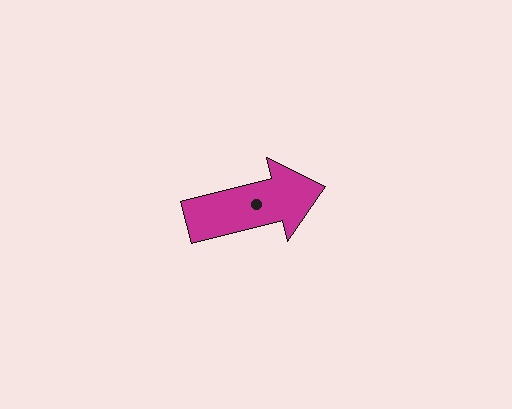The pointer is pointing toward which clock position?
Roughly 3 o'clock.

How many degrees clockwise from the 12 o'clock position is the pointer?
Approximately 76 degrees.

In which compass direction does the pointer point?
East.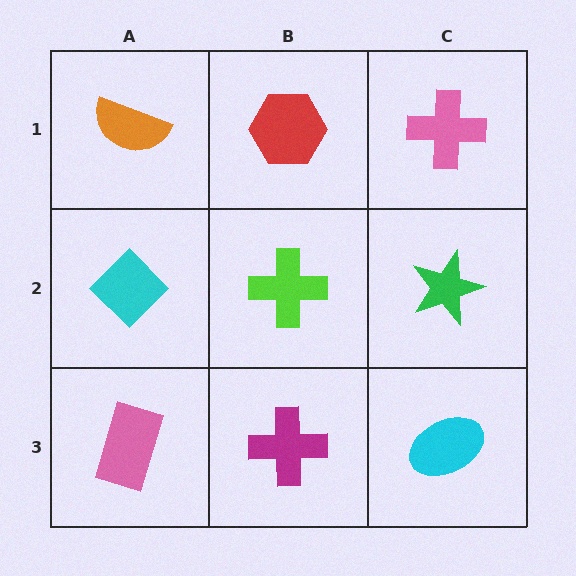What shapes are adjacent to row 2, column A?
An orange semicircle (row 1, column A), a pink rectangle (row 3, column A), a lime cross (row 2, column B).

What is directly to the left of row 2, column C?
A lime cross.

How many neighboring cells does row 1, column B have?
3.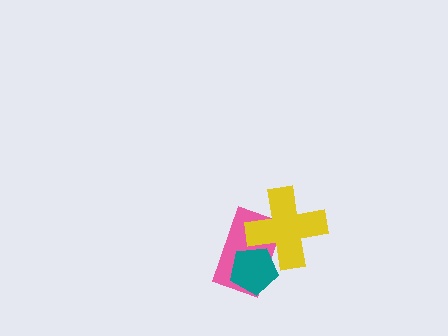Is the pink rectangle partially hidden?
Yes, it is partially covered by another shape.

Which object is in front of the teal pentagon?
The yellow cross is in front of the teal pentagon.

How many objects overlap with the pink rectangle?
2 objects overlap with the pink rectangle.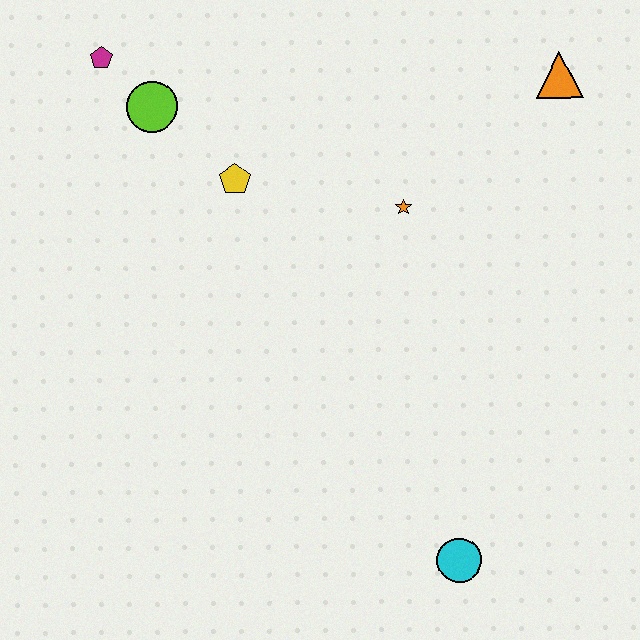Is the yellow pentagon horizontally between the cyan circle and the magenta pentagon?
Yes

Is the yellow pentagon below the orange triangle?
Yes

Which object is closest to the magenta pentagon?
The lime circle is closest to the magenta pentagon.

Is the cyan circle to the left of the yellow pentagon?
No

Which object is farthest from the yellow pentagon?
The cyan circle is farthest from the yellow pentagon.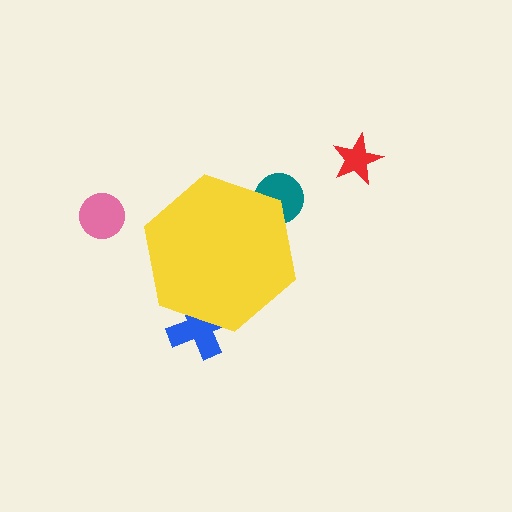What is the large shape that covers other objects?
A yellow hexagon.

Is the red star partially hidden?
No, the red star is fully visible.